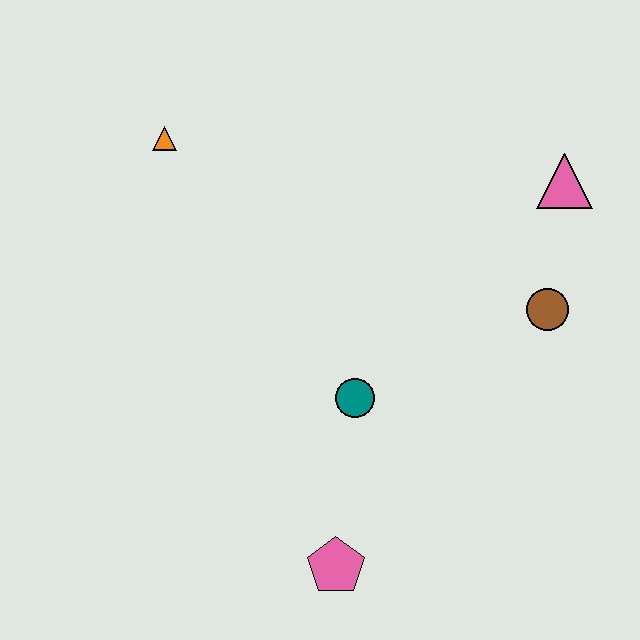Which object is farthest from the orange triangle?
The pink pentagon is farthest from the orange triangle.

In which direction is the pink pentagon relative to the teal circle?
The pink pentagon is below the teal circle.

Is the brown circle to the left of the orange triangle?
No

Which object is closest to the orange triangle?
The teal circle is closest to the orange triangle.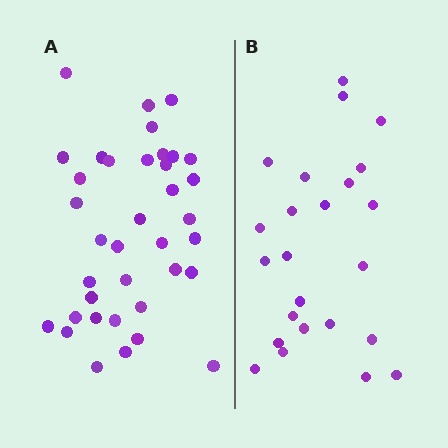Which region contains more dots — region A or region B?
Region A (the left region) has more dots.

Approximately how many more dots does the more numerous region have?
Region A has approximately 15 more dots than region B.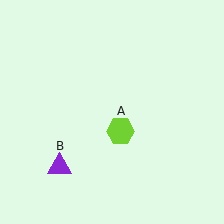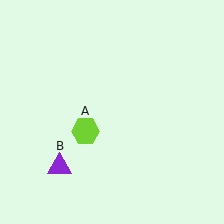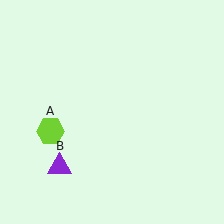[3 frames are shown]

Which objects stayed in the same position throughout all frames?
Purple triangle (object B) remained stationary.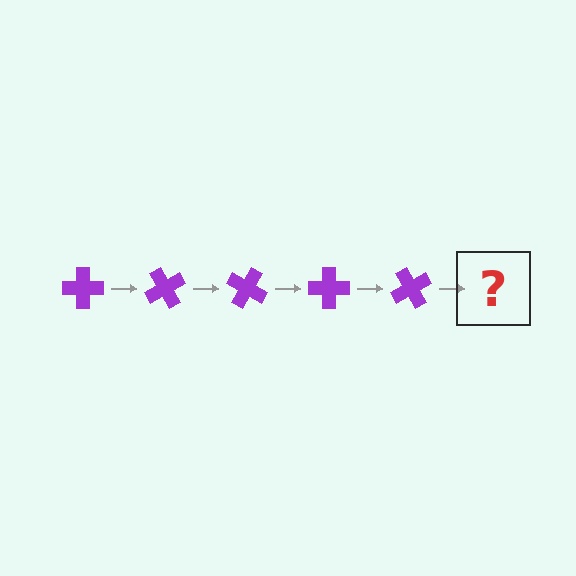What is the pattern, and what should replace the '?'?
The pattern is that the cross rotates 60 degrees each step. The '?' should be a purple cross rotated 300 degrees.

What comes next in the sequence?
The next element should be a purple cross rotated 300 degrees.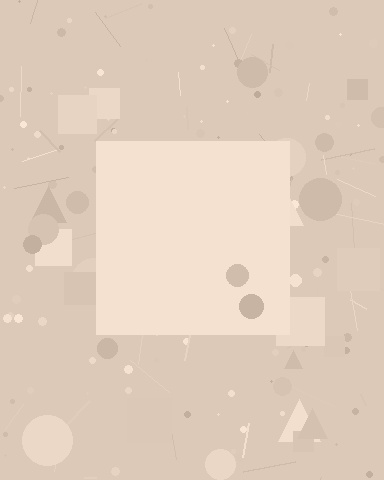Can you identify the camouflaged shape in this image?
The camouflaged shape is a square.